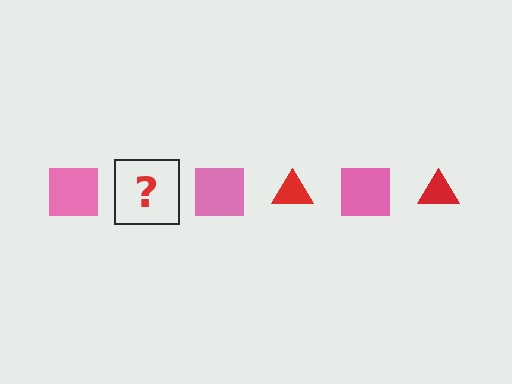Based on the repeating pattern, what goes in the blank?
The blank should be a red triangle.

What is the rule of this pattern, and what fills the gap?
The rule is that the pattern alternates between pink square and red triangle. The gap should be filled with a red triangle.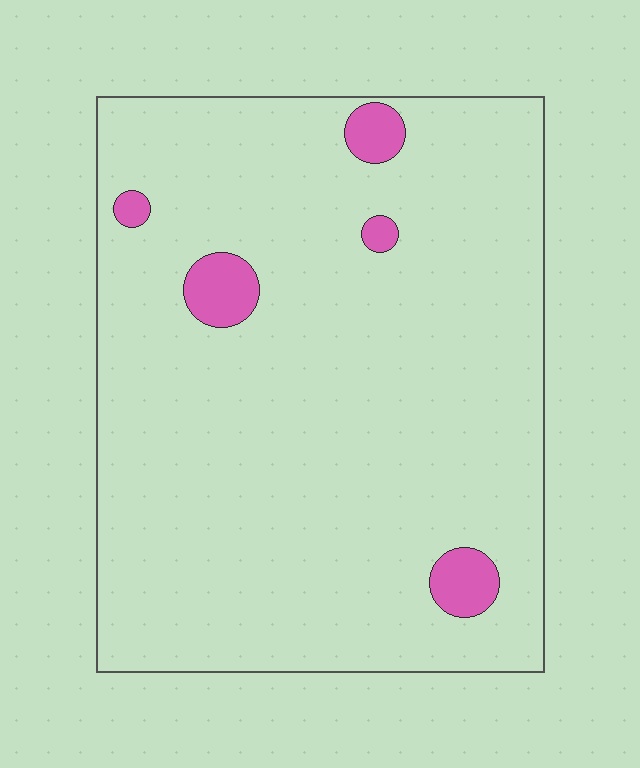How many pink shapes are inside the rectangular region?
5.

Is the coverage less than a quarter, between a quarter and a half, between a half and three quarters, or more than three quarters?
Less than a quarter.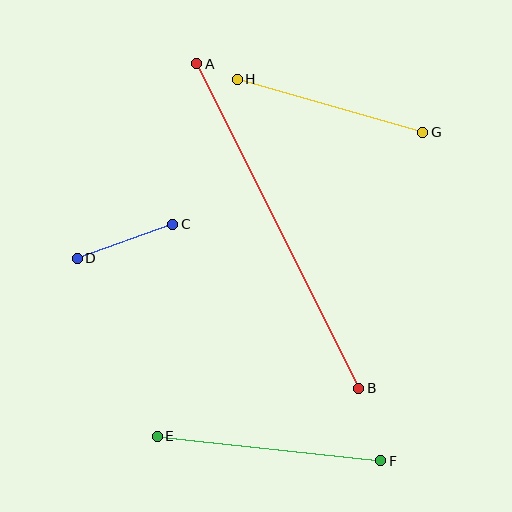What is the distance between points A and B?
The distance is approximately 363 pixels.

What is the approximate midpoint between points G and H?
The midpoint is at approximately (330, 106) pixels.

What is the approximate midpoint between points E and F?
The midpoint is at approximately (269, 448) pixels.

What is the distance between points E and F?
The distance is approximately 225 pixels.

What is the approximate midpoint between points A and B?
The midpoint is at approximately (278, 226) pixels.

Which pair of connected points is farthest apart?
Points A and B are farthest apart.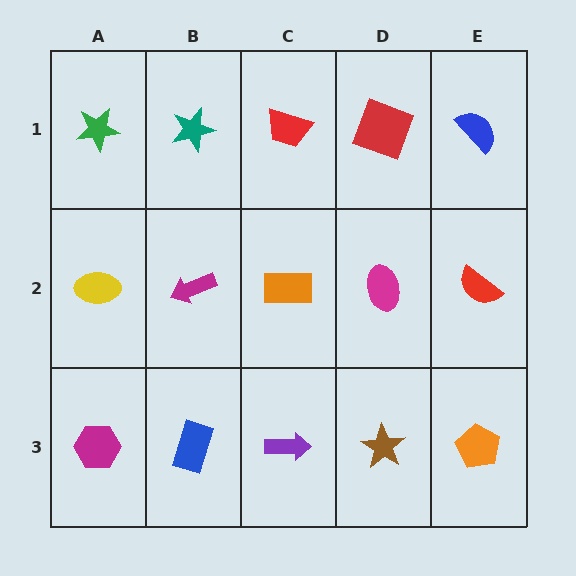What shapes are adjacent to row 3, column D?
A magenta ellipse (row 2, column D), a purple arrow (row 3, column C), an orange pentagon (row 3, column E).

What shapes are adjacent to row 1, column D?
A magenta ellipse (row 2, column D), a red trapezoid (row 1, column C), a blue semicircle (row 1, column E).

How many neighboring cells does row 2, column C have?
4.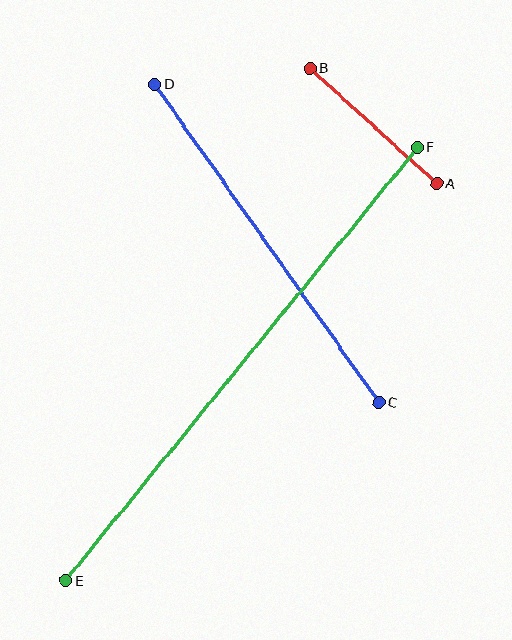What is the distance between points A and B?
The distance is approximately 171 pixels.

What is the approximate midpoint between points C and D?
The midpoint is at approximately (267, 243) pixels.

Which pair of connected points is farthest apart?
Points E and F are farthest apart.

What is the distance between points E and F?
The distance is approximately 558 pixels.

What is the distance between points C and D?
The distance is approximately 388 pixels.